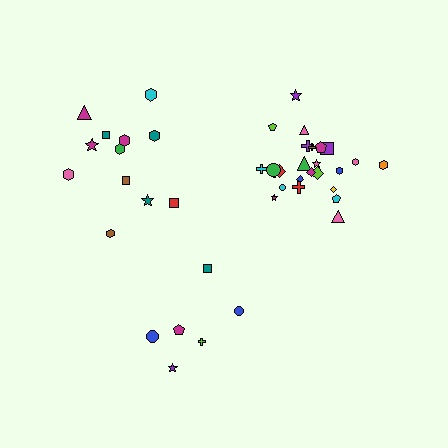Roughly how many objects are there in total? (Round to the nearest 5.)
Roughly 45 objects in total.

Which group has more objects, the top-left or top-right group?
The top-right group.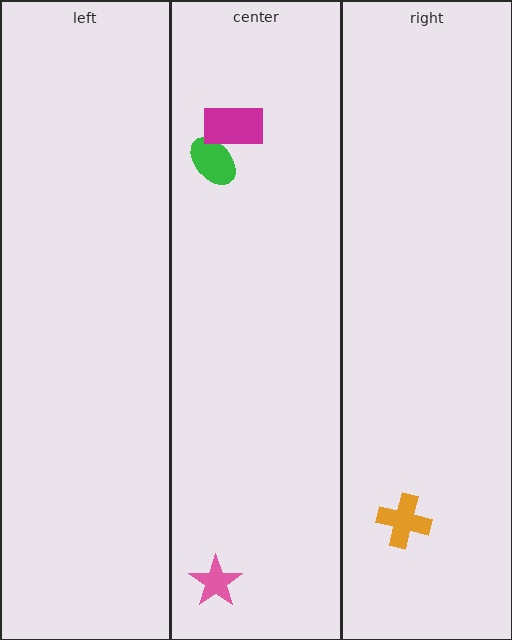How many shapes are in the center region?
3.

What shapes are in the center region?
The green ellipse, the magenta rectangle, the pink star.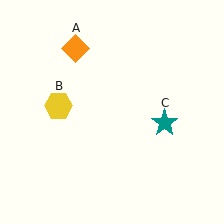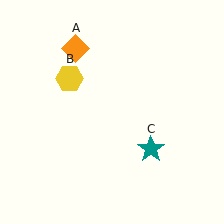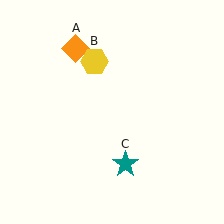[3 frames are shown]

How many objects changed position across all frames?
2 objects changed position: yellow hexagon (object B), teal star (object C).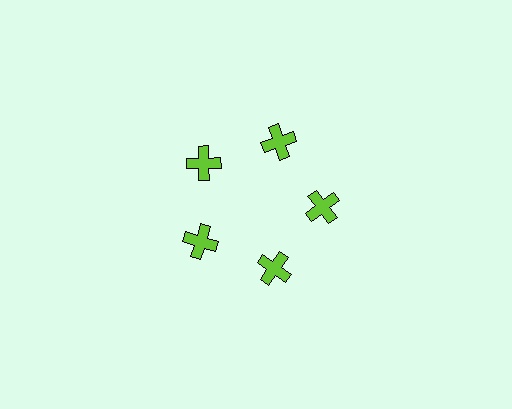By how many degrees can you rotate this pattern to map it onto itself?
The pattern maps onto itself every 72 degrees of rotation.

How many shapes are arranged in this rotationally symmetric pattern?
There are 5 shapes, arranged in 5 groups of 1.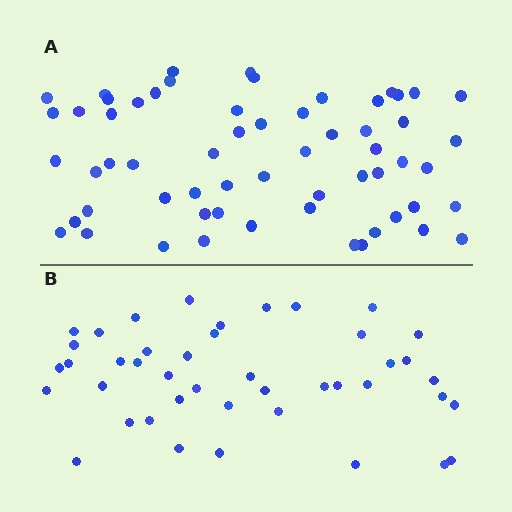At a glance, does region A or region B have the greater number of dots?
Region A (the top region) has more dots.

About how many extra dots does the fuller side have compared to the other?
Region A has approximately 15 more dots than region B.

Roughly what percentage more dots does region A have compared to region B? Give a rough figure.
About 40% more.